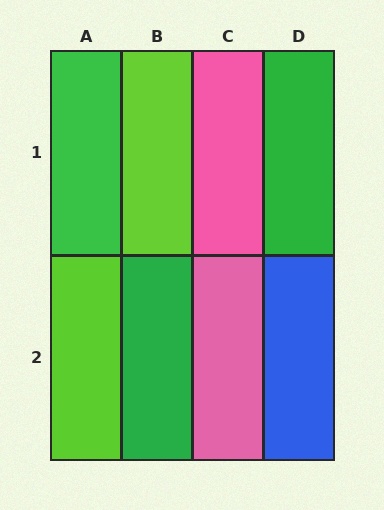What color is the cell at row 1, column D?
Green.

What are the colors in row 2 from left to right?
Lime, green, pink, blue.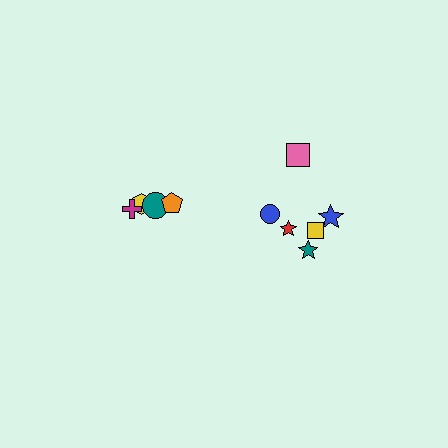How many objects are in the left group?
There are 4 objects.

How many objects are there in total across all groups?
There are 10 objects.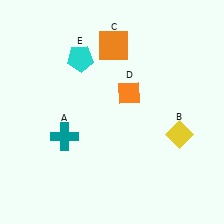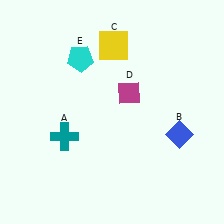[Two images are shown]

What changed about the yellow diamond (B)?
In Image 1, B is yellow. In Image 2, it changed to blue.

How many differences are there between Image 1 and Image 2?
There are 3 differences between the two images.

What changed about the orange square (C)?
In Image 1, C is orange. In Image 2, it changed to yellow.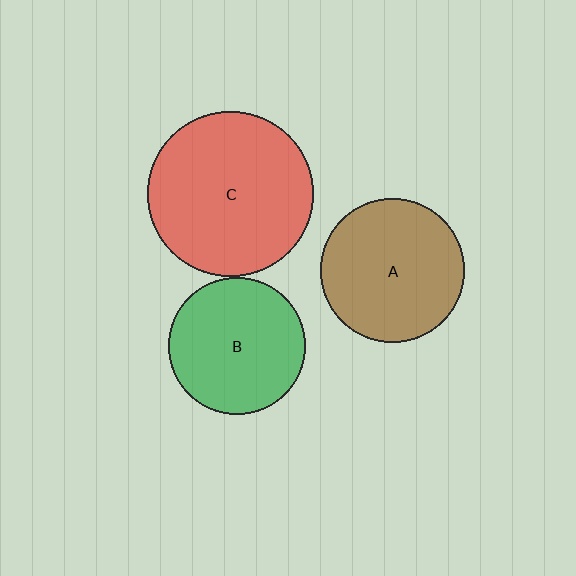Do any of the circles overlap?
No, none of the circles overlap.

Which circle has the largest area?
Circle C (red).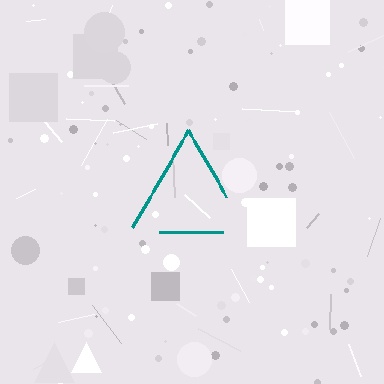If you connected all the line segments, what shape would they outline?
They would outline a triangle.